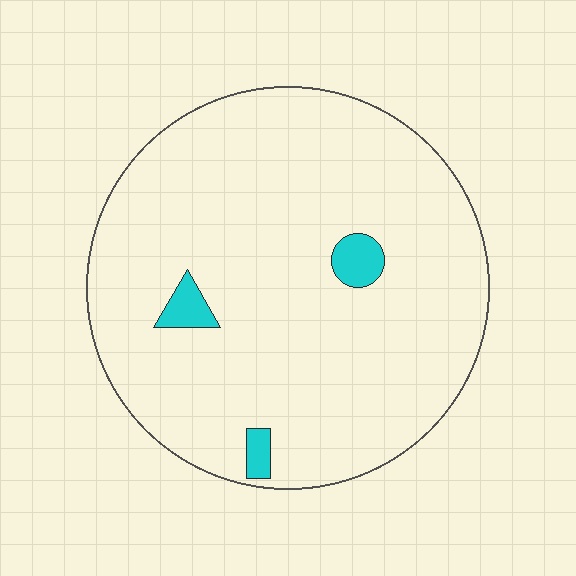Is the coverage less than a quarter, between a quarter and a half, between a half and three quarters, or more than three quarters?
Less than a quarter.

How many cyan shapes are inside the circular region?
3.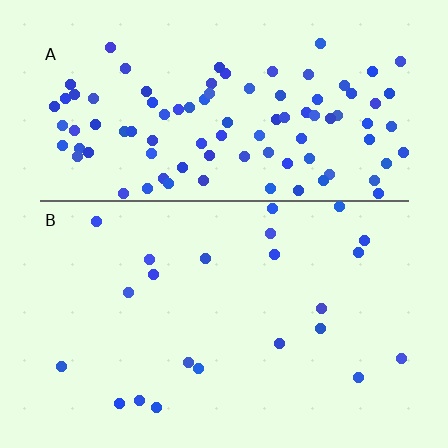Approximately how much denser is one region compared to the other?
Approximately 4.3× — region A over region B.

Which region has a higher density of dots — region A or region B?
A (the top).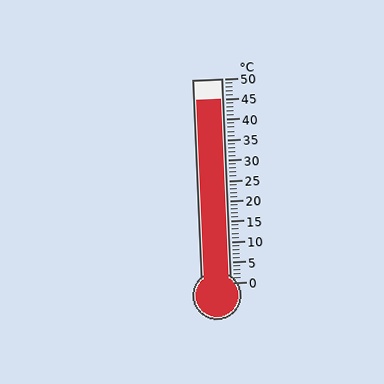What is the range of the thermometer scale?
The thermometer scale ranges from 0°C to 50°C.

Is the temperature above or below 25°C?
The temperature is above 25°C.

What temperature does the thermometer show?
The thermometer shows approximately 45°C.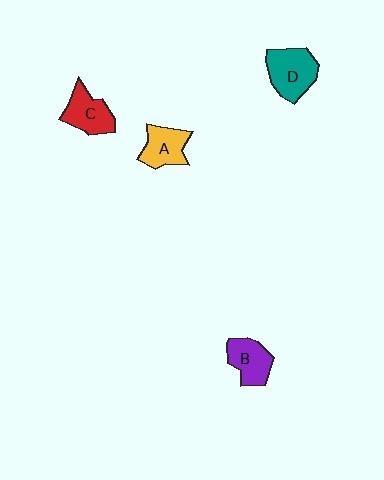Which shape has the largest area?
Shape D (teal).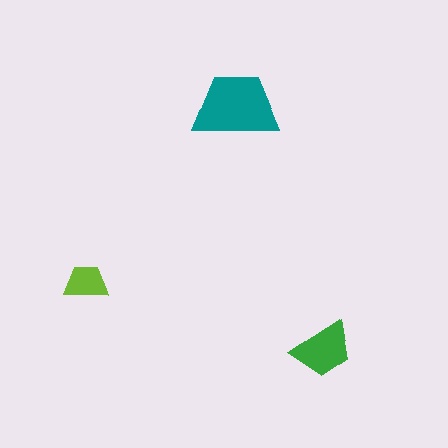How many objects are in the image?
There are 3 objects in the image.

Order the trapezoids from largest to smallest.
the teal one, the green one, the lime one.